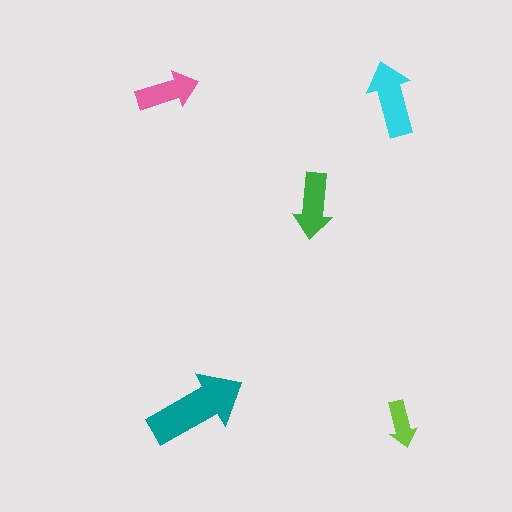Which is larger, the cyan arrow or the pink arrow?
The cyan one.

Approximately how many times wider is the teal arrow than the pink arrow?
About 1.5 times wider.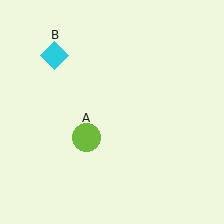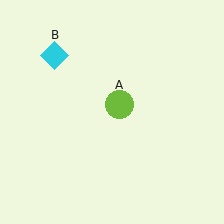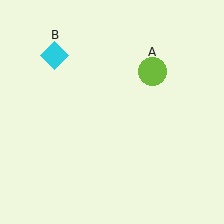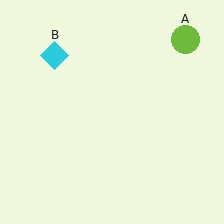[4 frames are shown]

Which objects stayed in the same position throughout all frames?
Cyan diamond (object B) remained stationary.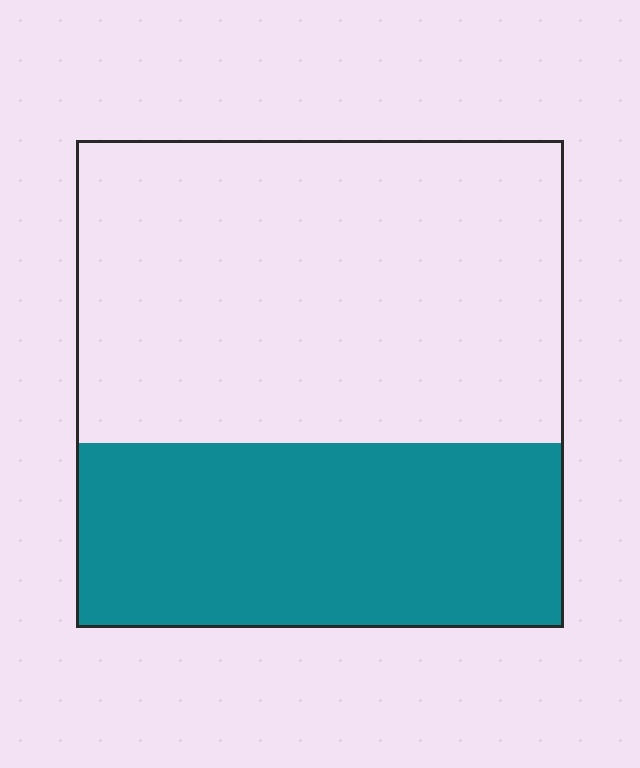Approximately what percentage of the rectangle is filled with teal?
Approximately 40%.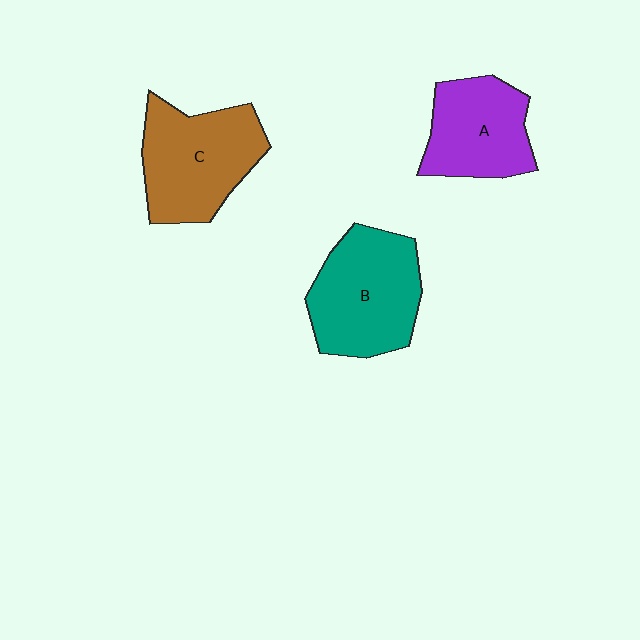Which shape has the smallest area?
Shape A (purple).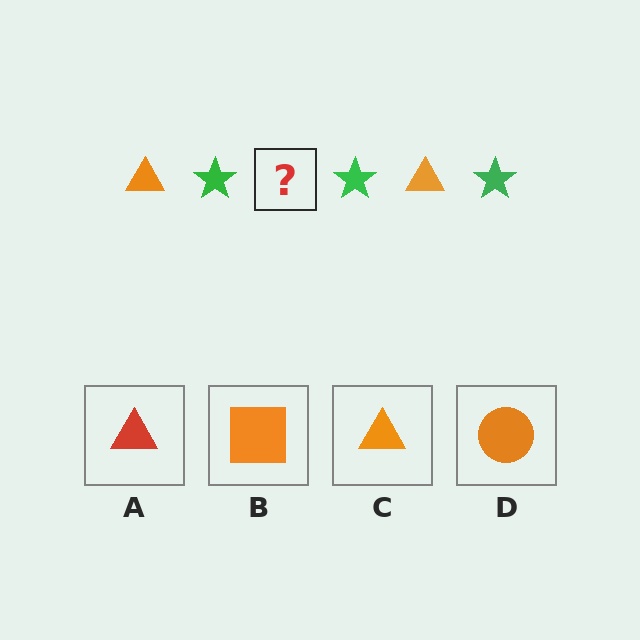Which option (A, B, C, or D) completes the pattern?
C.